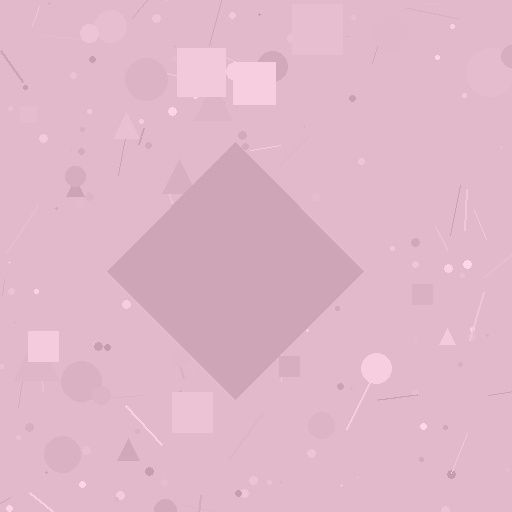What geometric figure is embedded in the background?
A diamond is embedded in the background.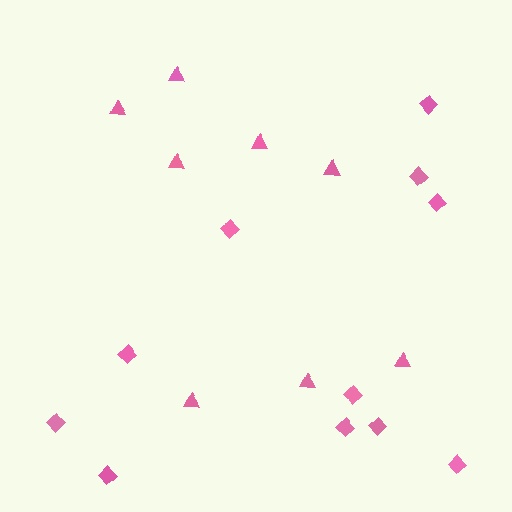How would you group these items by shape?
There are 2 groups: one group of triangles (8) and one group of diamonds (11).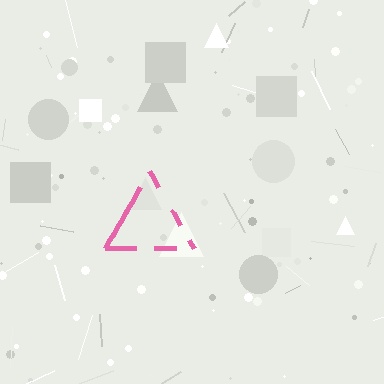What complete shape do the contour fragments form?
The contour fragments form a triangle.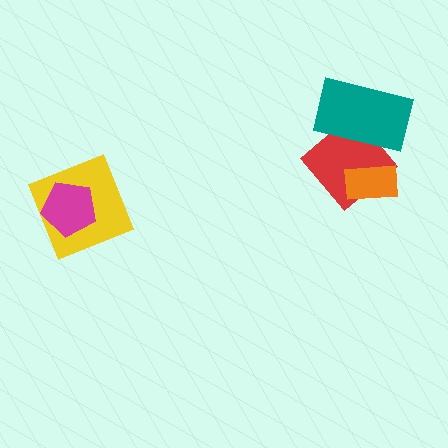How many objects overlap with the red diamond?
2 objects overlap with the red diamond.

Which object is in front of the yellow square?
The magenta pentagon is in front of the yellow square.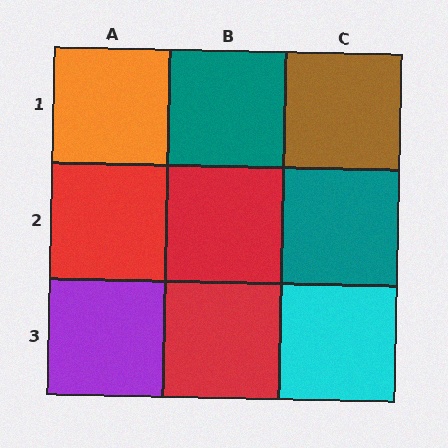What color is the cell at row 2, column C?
Teal.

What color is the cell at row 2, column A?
Red.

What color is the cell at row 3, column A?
Purple.